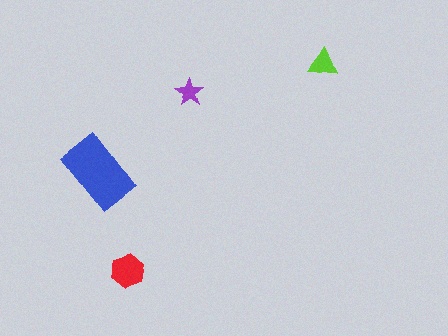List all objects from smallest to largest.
The purple star, the lime triangle, the red hexagon, the blue rectangle.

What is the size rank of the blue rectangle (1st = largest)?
1st.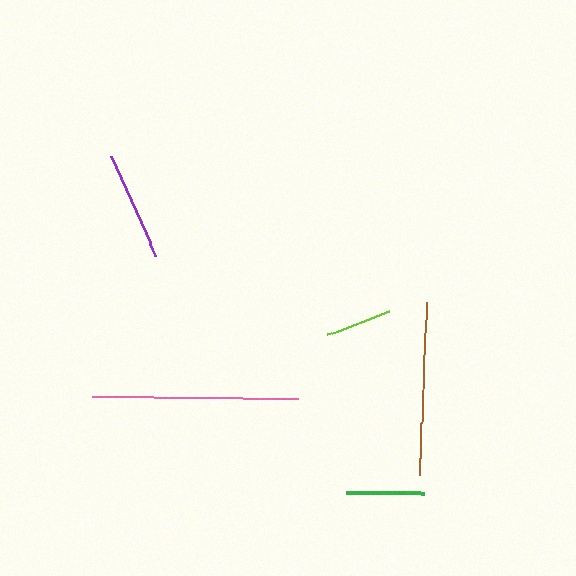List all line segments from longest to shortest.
From longest to shortest: pink, brown, purple, green, lime.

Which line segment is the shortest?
The lime line is the shortest at approximately 66 pixels.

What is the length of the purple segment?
The purple segment is approximately 109 pixels long.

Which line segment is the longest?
The pink line is the longest at approximately 206 pixels.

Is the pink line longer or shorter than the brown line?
The pink line is longer than the brown line.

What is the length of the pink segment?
The pink segment is approximately 206 pixels long.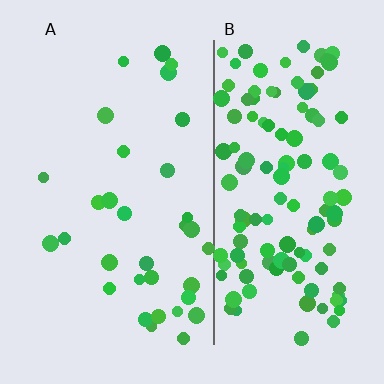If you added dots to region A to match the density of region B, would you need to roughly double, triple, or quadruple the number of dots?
Approximately quadruple.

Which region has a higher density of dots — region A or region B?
B (the right).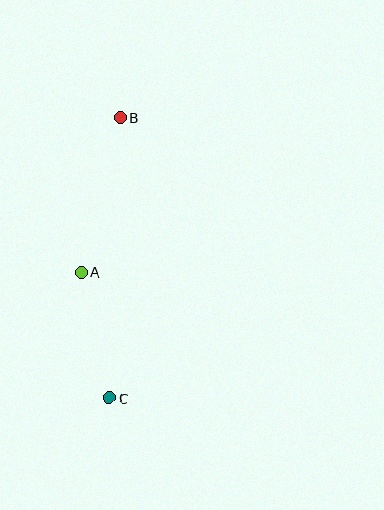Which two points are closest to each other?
Points A and C are closest to each other.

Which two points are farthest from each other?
Points B and C are farthest from each other.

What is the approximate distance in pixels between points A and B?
The distance between A and B is approximately 160 pixels.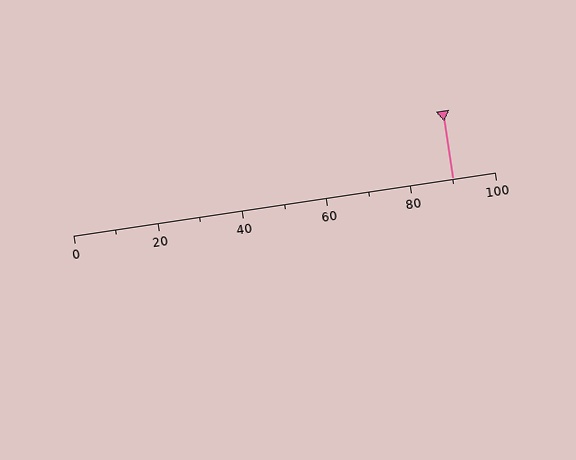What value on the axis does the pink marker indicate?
The marker indicates approximately 90.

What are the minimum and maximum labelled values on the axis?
The axis runs from 0 to 100.